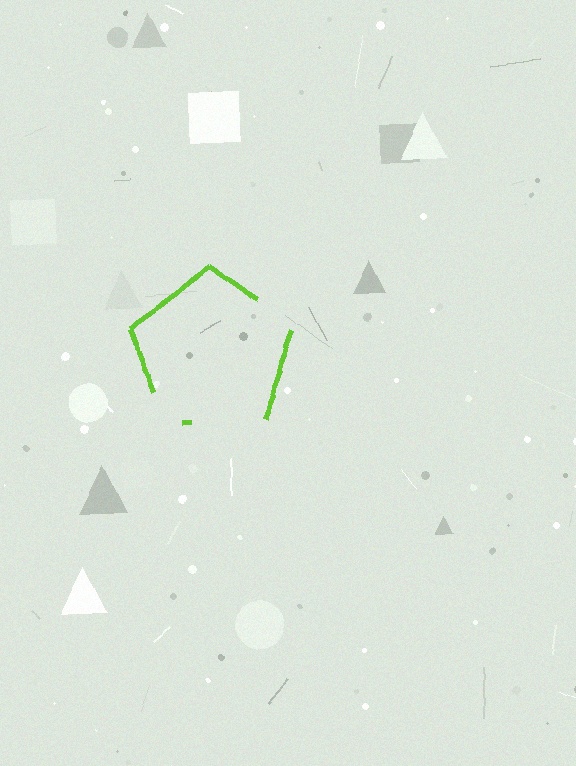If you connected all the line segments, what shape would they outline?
They would outline a pentagon.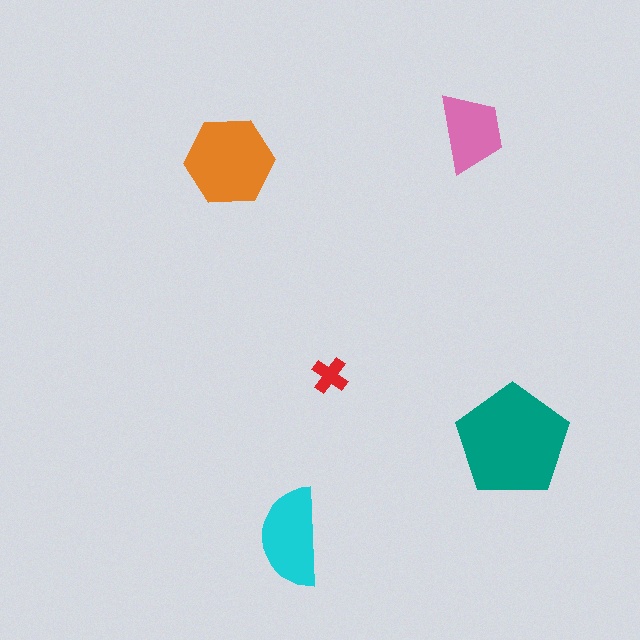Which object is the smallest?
The red cross.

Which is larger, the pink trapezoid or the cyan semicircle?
The cyan semicircle.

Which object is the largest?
The teal pentagon.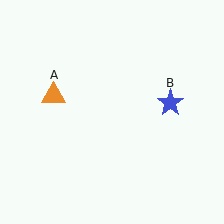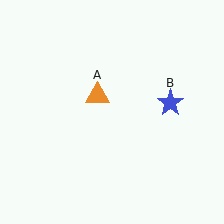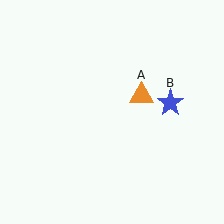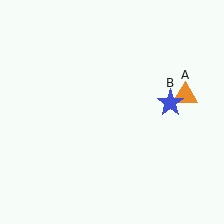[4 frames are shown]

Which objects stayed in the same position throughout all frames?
Blue star (object B) remained stationary.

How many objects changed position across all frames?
1 object changed position: orange triangle (object A).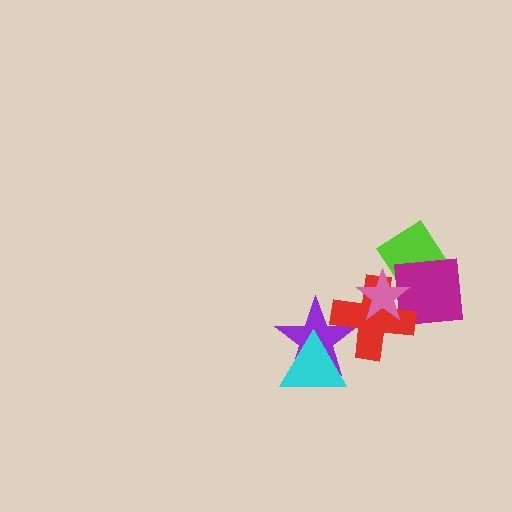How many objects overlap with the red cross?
3 objects overlap with the red cross.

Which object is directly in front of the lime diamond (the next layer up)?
The magenta square is directly in front of the lime diamond.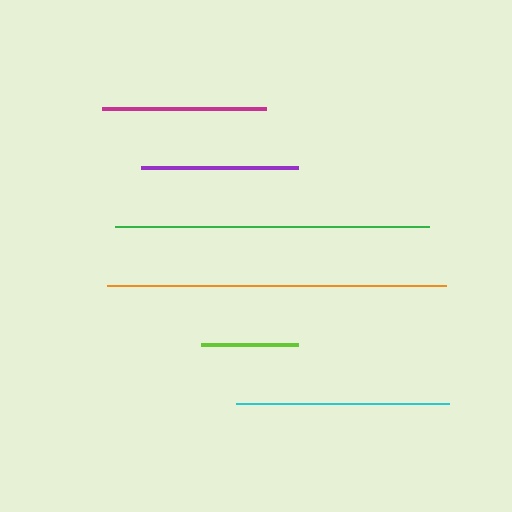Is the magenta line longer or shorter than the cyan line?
The cyan line is longer than the magenta line.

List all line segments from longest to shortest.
From longest to shortest: orange, green, cyan, magenta, purple, lime.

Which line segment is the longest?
The orange line is the longest at approximately 338 pixels.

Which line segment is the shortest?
The lime line is the shortest at approximately 98 pixels.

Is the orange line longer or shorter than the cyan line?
The orange line is longer than the cyan line.